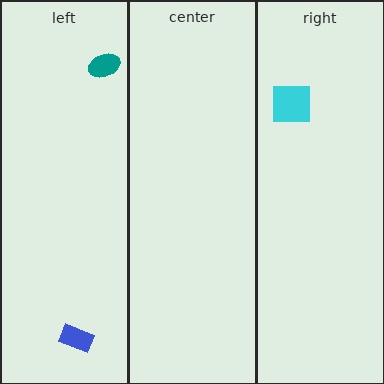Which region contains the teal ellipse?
The left region.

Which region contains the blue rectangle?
The left region.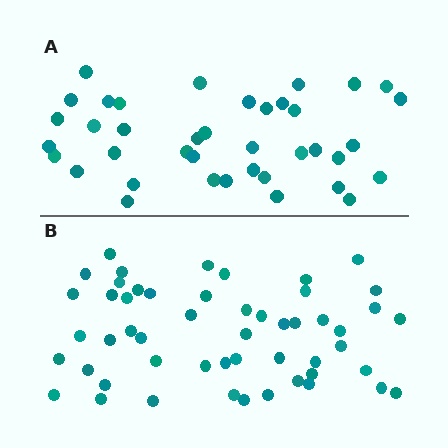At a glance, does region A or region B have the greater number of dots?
Region B (the bottom region) has more dots.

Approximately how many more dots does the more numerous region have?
Region B has approximately 15 more dots than region A.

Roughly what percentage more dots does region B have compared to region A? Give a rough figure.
About 35% more.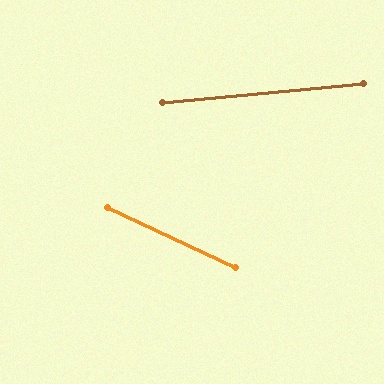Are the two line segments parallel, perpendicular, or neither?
Neither parallel nor perpendicular — they differ by about 31°.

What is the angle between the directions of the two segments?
Approximately 31 degrees.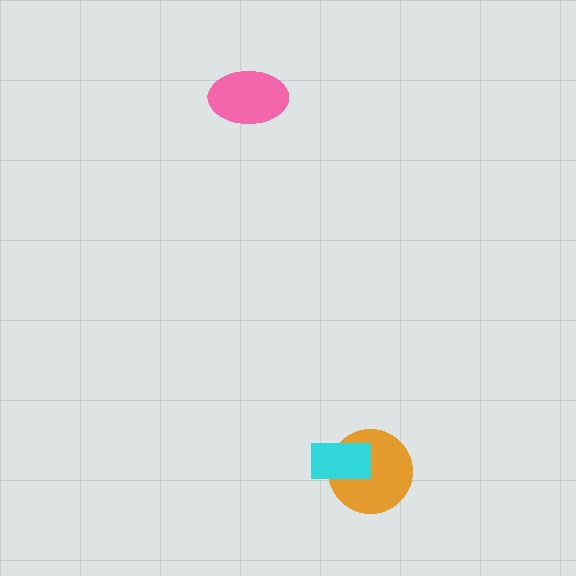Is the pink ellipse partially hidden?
No, no other shape covers it.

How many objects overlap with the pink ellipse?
0 objects overlap with the pink ellipse.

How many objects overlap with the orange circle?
1 object overlaps with the orange circle.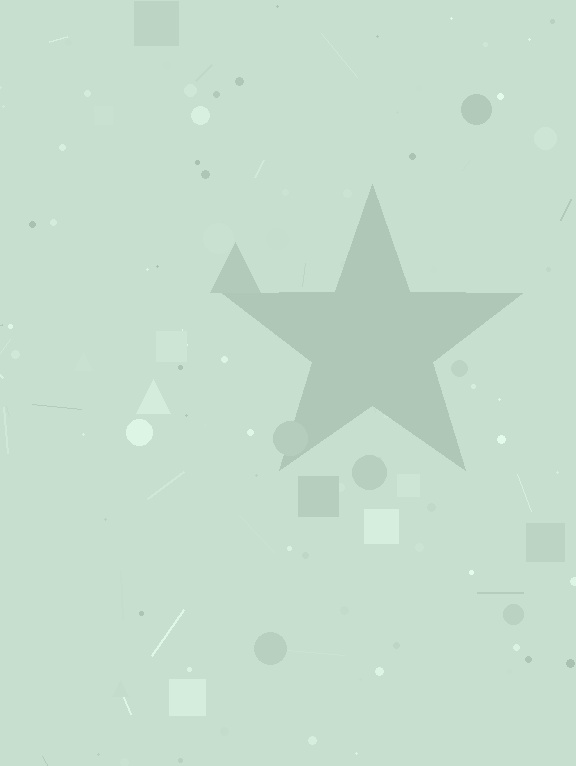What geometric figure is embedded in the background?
A star is embedded in the background.